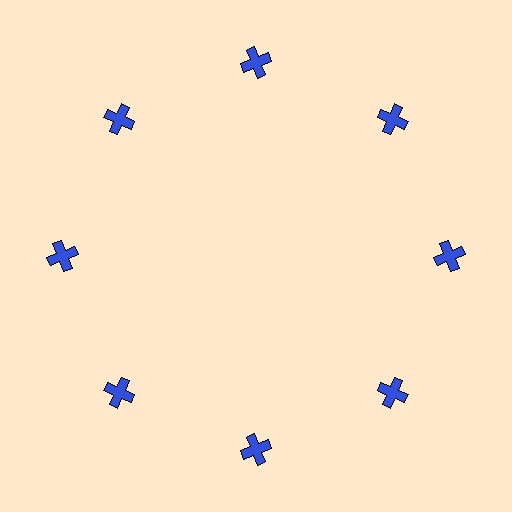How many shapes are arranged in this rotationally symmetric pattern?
There are 8 shapes, arranged in 8 groups of 1.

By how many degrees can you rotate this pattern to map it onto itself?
The pattern maps onto itself every 45 degrees of rotation.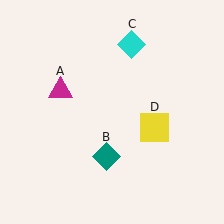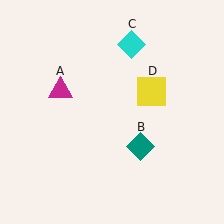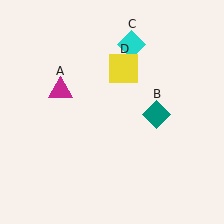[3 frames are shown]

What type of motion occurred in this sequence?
The teal diamond (object B), yellow square (object D) rotated counterclockwise around the center of the scene.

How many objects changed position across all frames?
2 objects changed position: teal diamond (object B), yellow square (object D).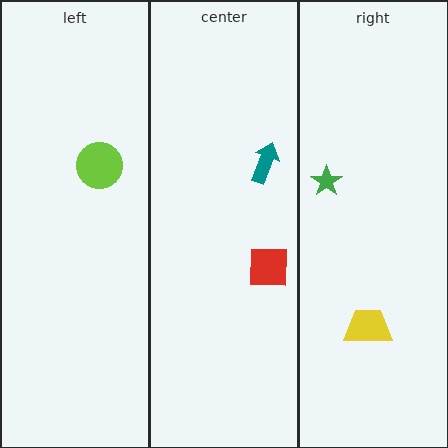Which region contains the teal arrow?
The center region.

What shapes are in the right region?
The yellow trapezoid, the green star.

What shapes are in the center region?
The red square, the teal arrow.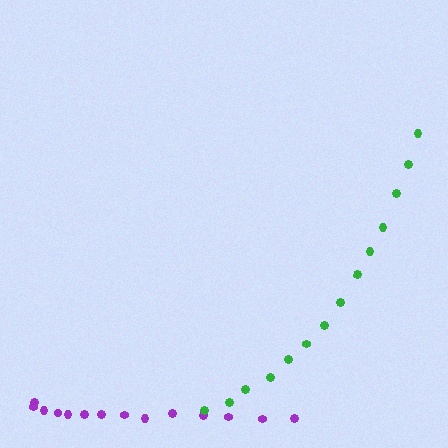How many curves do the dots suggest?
There are 2 distinct paths.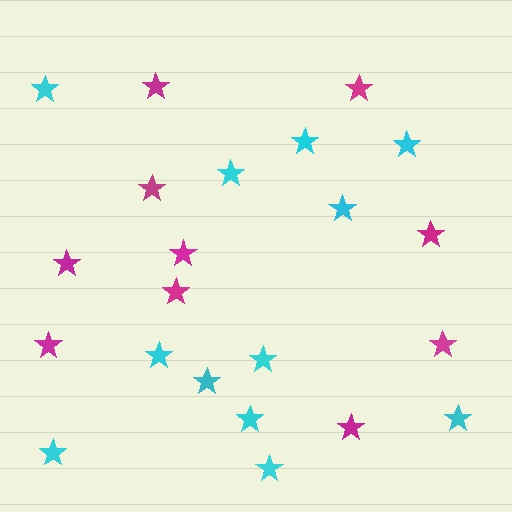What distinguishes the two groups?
There are 2 groups: one group of cyan stars (12) and one group of magenta stars (10).